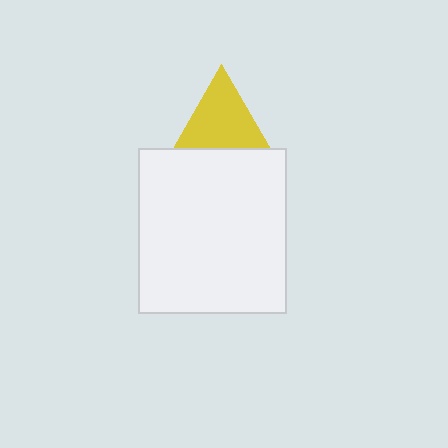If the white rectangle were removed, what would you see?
You would see the complete yellow triangle.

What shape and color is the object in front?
The object in front is a white rectangle.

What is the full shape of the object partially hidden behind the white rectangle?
The partially hidden object is a yellow triangle.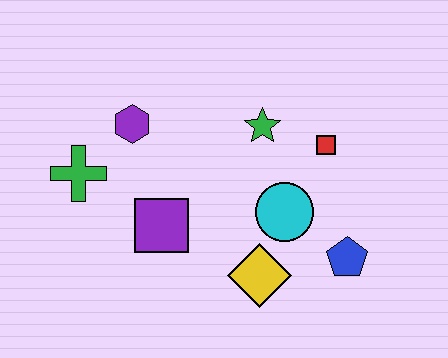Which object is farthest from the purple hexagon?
The blue pentagon is farthest from the purple hexagon.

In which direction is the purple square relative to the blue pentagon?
The purple square is to the left of the blue pentagon.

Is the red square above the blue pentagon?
Yes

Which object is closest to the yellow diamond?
The cyan circle is closest to the yellow diamond.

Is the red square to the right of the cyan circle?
Yes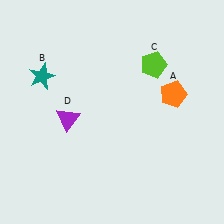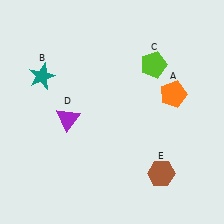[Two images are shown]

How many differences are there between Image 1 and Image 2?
There is 1 difference between the two images.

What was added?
A brown hexagon (E) was added in Image 2.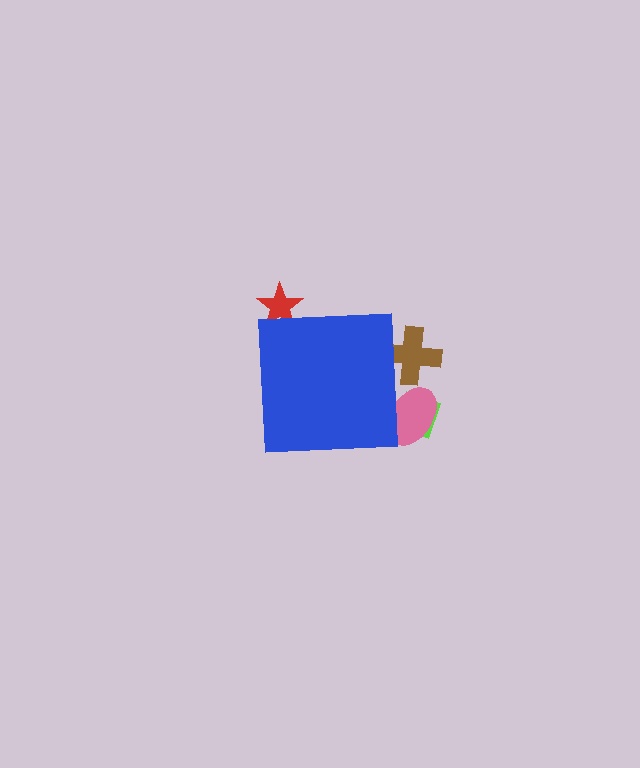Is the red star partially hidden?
Yes, the red star is partially hidden behind the blue square.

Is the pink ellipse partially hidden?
Yes, the pink ellipse is partially hidden behind the blue square.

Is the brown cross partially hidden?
Yes, the brown cross is partially hidden behind the blue square.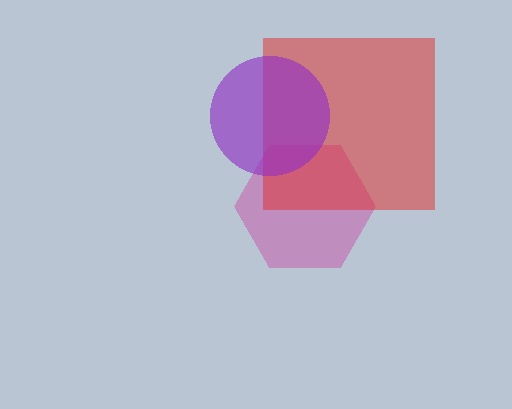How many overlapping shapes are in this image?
There are 3 overlapping shapes in the image.